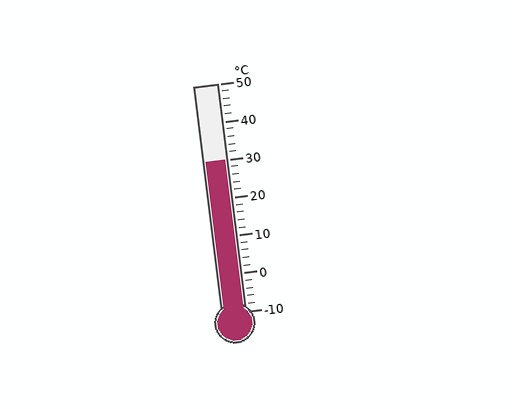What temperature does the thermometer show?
The thermometer shows approximately 30°C.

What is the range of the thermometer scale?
The thermometer scale ranges from -10°C to 50°C.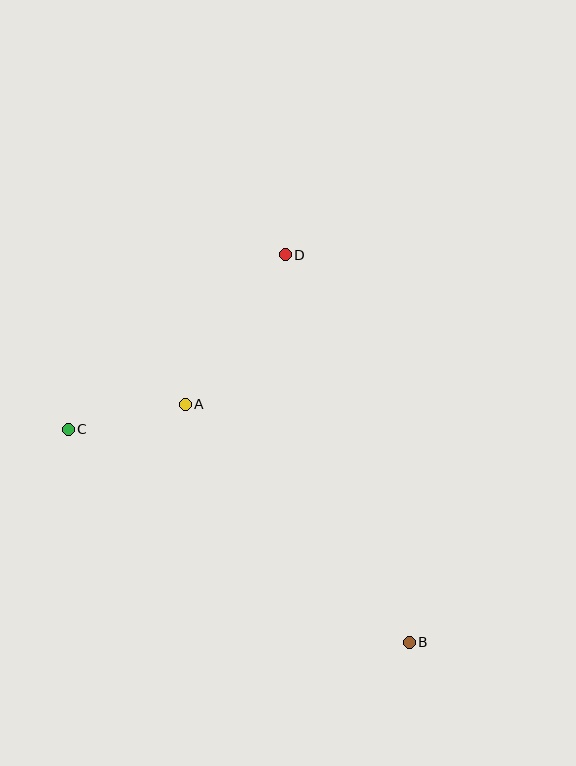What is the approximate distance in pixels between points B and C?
The distance between B and C is approximately 402 pixels.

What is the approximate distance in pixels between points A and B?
The distance between A and B is approximately 327 pixels.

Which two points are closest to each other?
Points A and C are closest to each other.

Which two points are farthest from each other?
Points B and D are farthest from each other.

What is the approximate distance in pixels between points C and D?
The distance between C and D is approximately 279 pixels.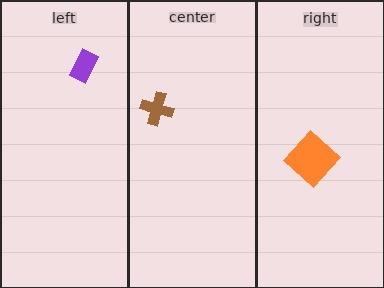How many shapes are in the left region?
1.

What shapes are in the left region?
The purple rectangle.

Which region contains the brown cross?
The center region.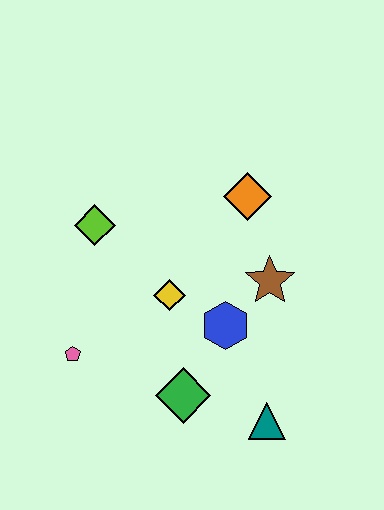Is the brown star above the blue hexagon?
Yes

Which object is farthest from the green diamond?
The orange diamond is farthest from the green diamond.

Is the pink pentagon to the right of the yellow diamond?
No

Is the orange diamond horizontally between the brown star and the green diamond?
Yes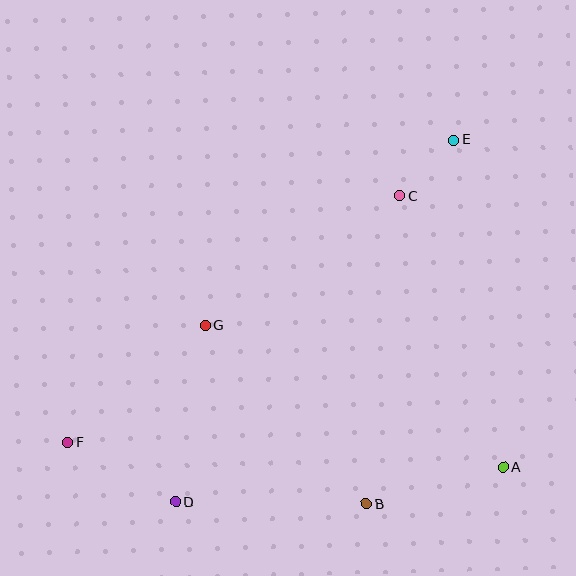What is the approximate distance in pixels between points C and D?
The distance between C and D is approximately 379 pixels.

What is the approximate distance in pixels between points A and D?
The distance between A and D is approximately 329 pixels.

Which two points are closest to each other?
Points C and E are closest to each other.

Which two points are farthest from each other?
Points E and F are farthest from each other.